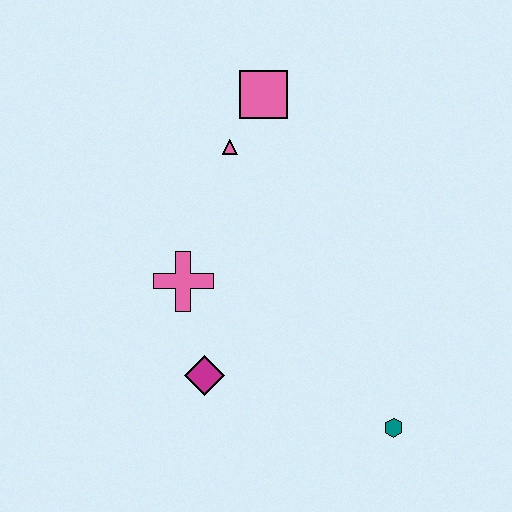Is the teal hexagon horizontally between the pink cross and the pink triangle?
No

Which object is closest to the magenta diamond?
The pink cross is closest to the magenta diamond.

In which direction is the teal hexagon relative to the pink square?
The teal hexagon is below the pink square.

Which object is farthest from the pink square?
The teal hexagon is farthest from the pink square.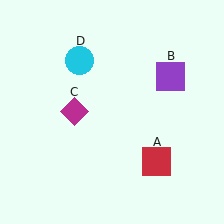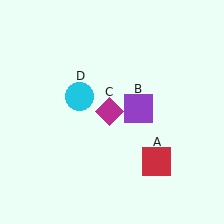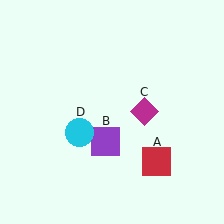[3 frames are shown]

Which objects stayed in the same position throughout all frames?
Red square (object A) remained stationary.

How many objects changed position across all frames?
3 objects changed position: purple square (object B), magenta diamond (object C), cyan circle (object D).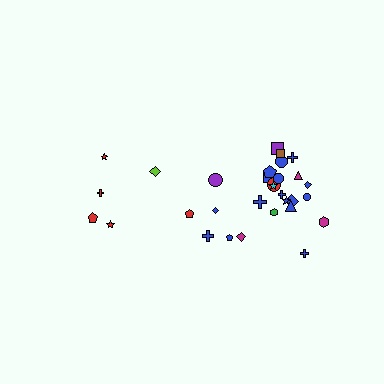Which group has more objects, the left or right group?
The right group.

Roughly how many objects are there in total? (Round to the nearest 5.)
Roughly 30 objects in total.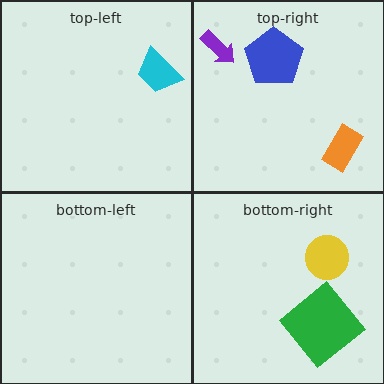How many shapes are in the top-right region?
3.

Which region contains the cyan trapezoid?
The top-left region.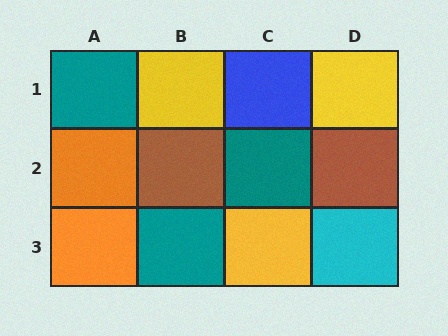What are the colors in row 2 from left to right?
Orange, brown, teal, brown.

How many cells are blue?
1 cell is blue.